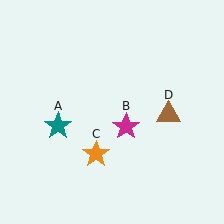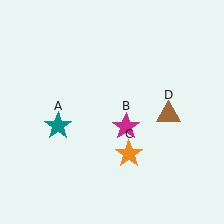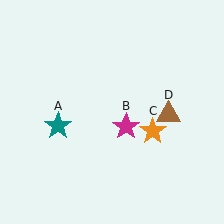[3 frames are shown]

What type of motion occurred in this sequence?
The orange star (object C) rotated counterclockwise around the center of the scene.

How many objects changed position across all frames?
1 object changed position: orange star (object C).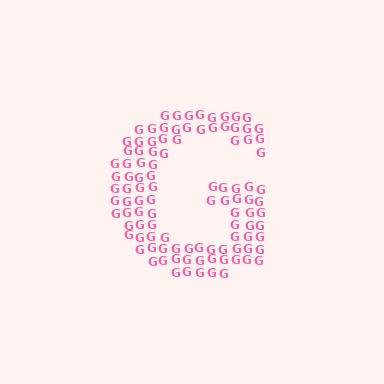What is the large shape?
The large shape is the letter G.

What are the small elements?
The small elements are letter G's.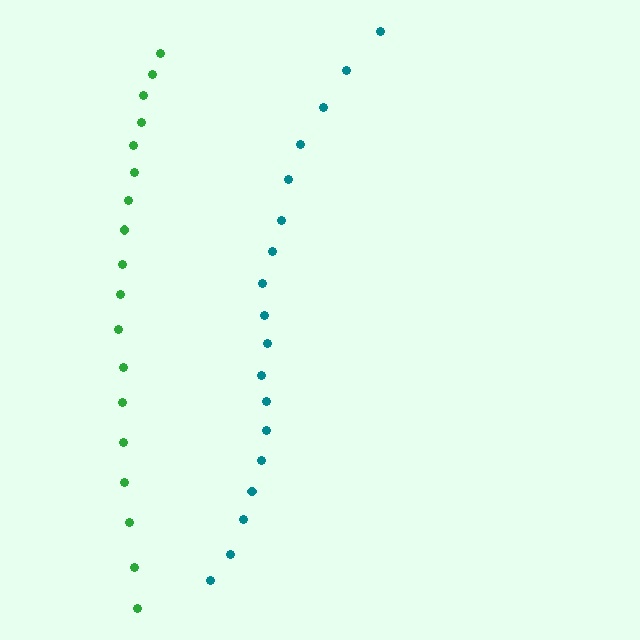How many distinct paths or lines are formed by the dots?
There are 2 distinct paths.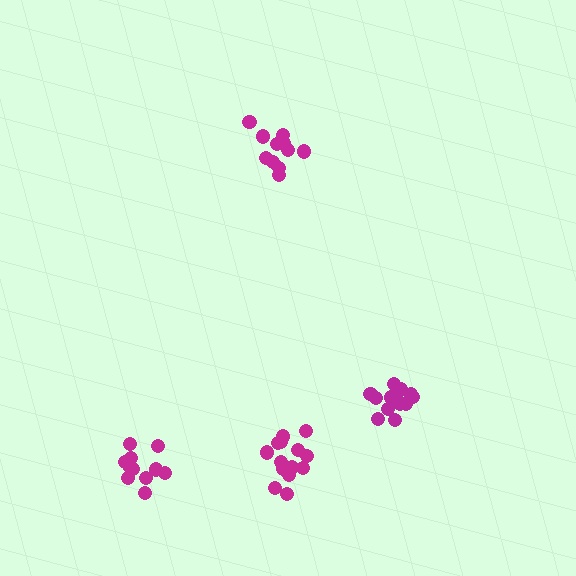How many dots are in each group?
Group 1: 11 dots, Group 2: 14 dots, Group 3: 12 dots, Group 4: 12 dots (49 total).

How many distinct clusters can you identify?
There are 4 distinct clusters.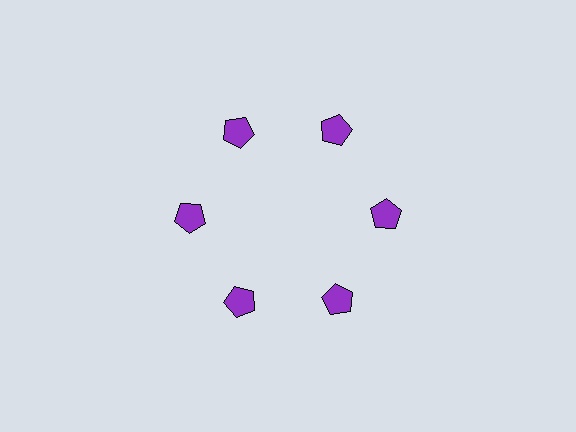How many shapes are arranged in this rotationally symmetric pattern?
There are 6 shapes, arranged in 6 groups of 1.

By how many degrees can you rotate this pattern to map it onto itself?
The pattern maps onto itself every 60 degrees of rotation.